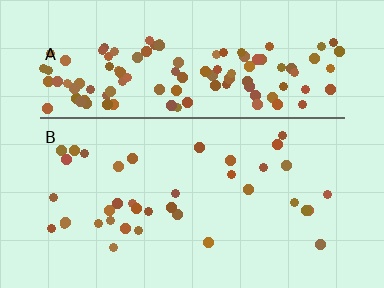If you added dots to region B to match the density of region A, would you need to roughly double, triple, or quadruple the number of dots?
Approximately quadruple.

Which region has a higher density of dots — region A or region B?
A (the top).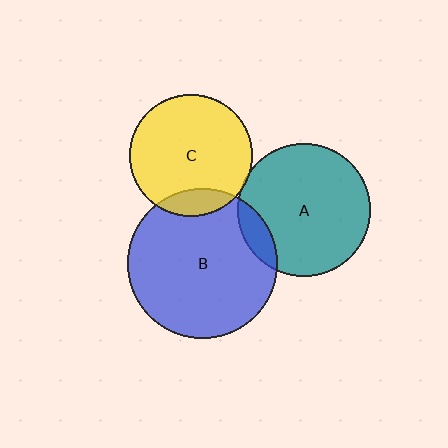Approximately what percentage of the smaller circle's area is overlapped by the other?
Approximately 10%.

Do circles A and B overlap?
Yes.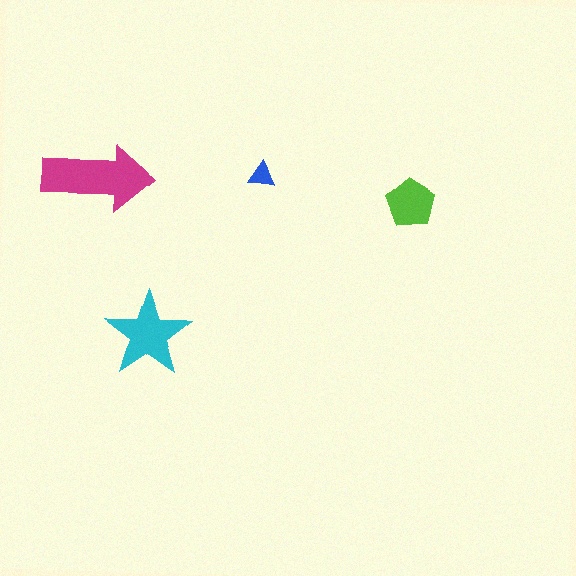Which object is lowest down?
The cyan star is bottommost.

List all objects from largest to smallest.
The magenta arrow, the cyan star, the lime pentagon, the blue triangle.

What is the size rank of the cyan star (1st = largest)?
2nd.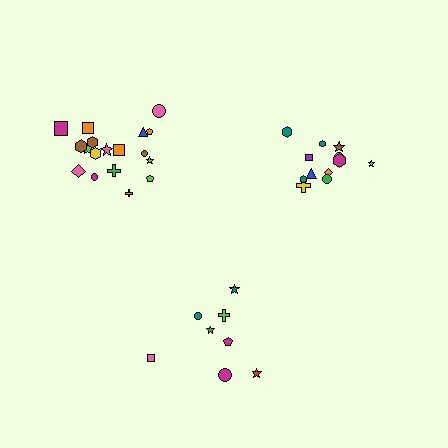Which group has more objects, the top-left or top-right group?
The top-left group.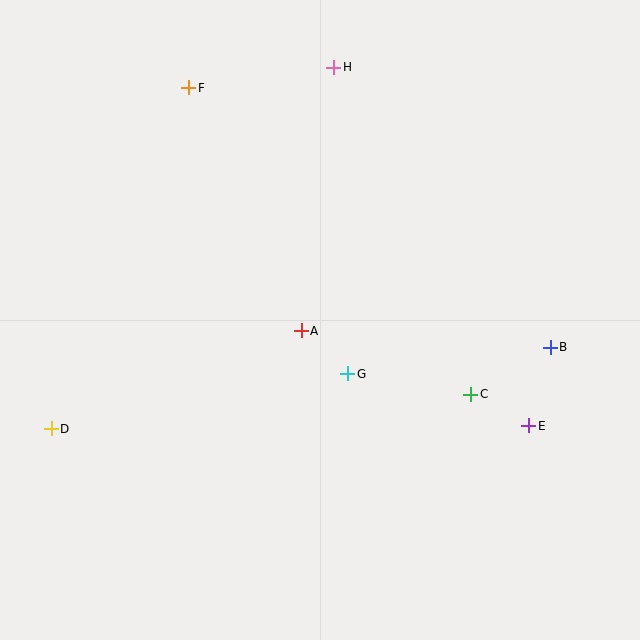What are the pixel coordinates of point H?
Point H is at (334, 67).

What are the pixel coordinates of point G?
Point G is at (348, 374).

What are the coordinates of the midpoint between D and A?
The midpoint between D and A is at (176, 380).